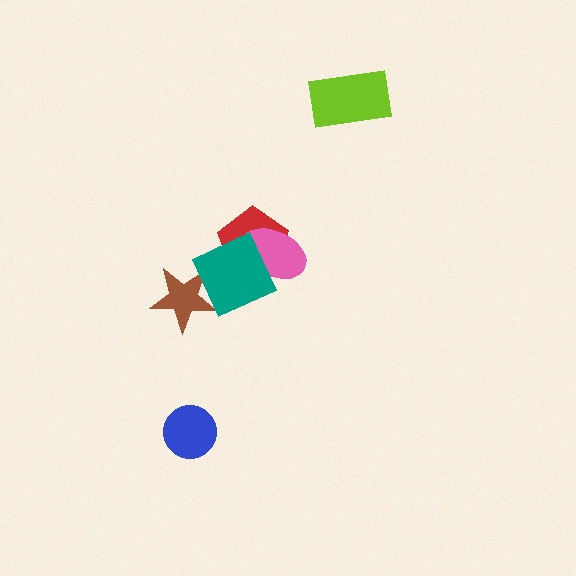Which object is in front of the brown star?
The teal diamond is in front of the brown star.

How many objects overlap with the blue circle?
0 objects overlap with the blue circle.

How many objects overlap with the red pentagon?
2 objects overlap with the red pentagon.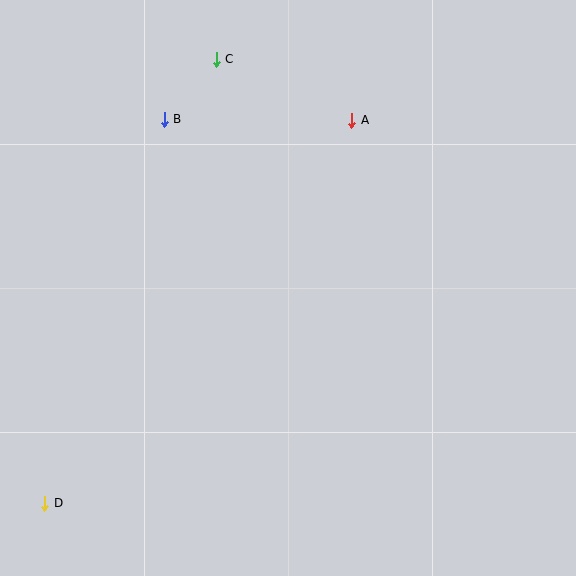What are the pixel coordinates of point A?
Point A is at (352, 120).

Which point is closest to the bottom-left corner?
Point D is closest to the bottom-left corner.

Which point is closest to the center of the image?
Point A at (352, 120) is closest to the center.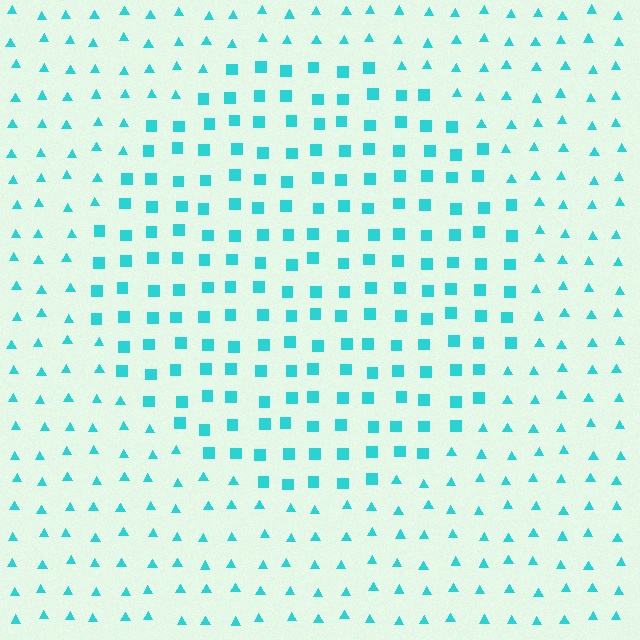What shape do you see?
I see a circle.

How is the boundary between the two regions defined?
The boundary is defined by a change in element shape: squares inside vs. triangles outside. All elements share the same color and spacing.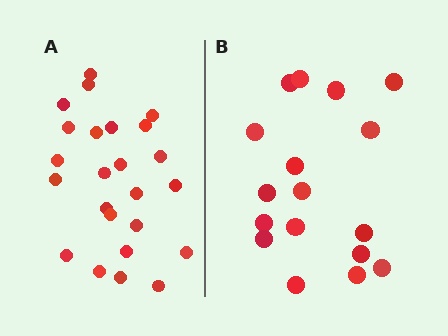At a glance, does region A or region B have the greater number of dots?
Region A (the left region) has more dots.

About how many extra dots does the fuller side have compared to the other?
Region A has roughly 8 or so more dots than region B.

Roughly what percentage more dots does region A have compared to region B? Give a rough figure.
About 40% more.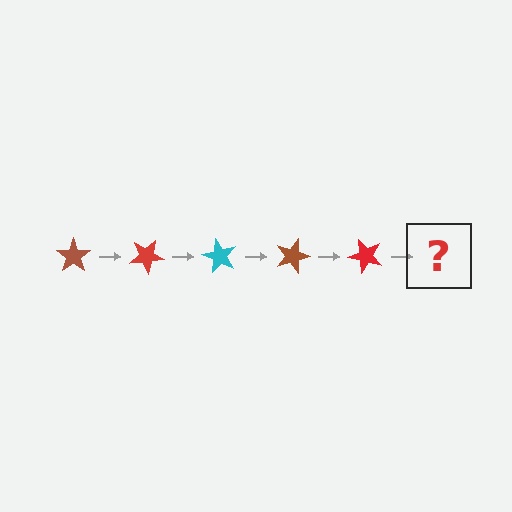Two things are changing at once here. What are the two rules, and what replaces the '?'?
The two rules are that it rotates 30 degrees each step and the color cycles through brown, red, and cyan. The '?' should be a cyan star, rotated 150 degrees from the start.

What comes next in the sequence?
The next element should be a cyan star, rotated 150 degrees from the start.